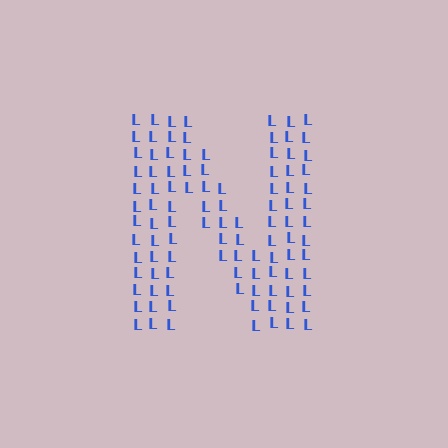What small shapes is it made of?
It is made of small letter L's.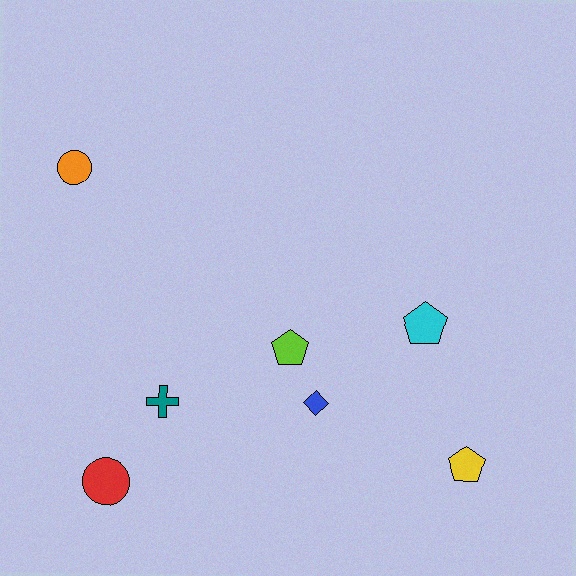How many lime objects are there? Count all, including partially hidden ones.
There is 1 lime object.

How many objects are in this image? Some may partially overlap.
There are 7 objects.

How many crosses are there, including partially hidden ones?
There is 1 cross.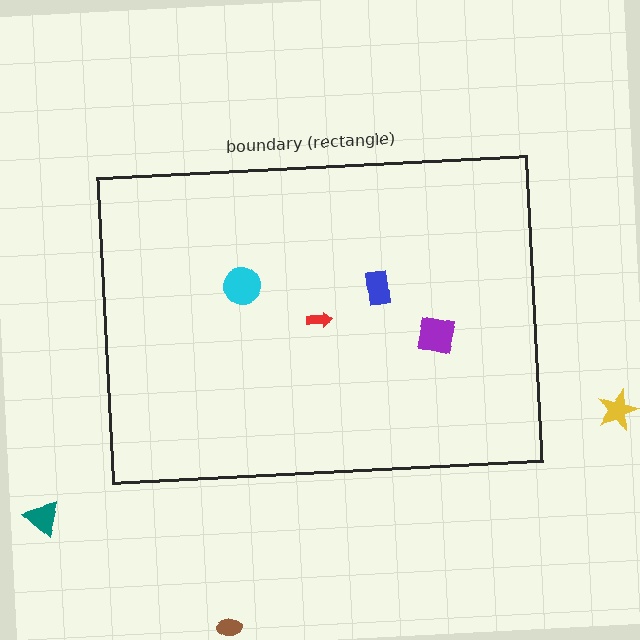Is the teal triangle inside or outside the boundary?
Outside.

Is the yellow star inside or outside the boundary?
Outside.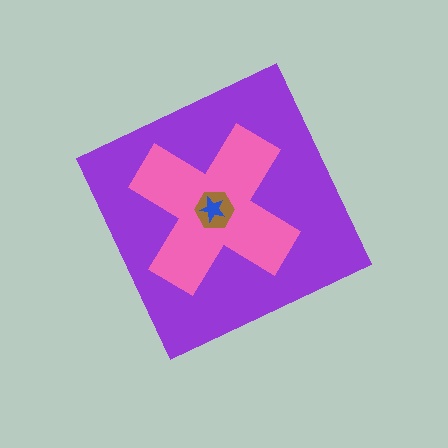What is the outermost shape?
The purple diamond.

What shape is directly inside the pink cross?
The brown hexagon.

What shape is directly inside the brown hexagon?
The blue star.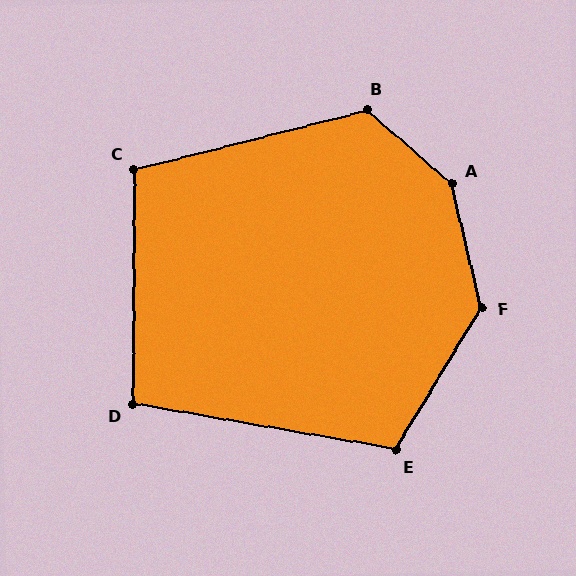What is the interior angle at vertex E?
Approximately 111 degrees (obtuse).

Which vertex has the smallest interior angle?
D, at approximately 99 degrees.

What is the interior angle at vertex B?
Approximately 125 degrees (obtuse).